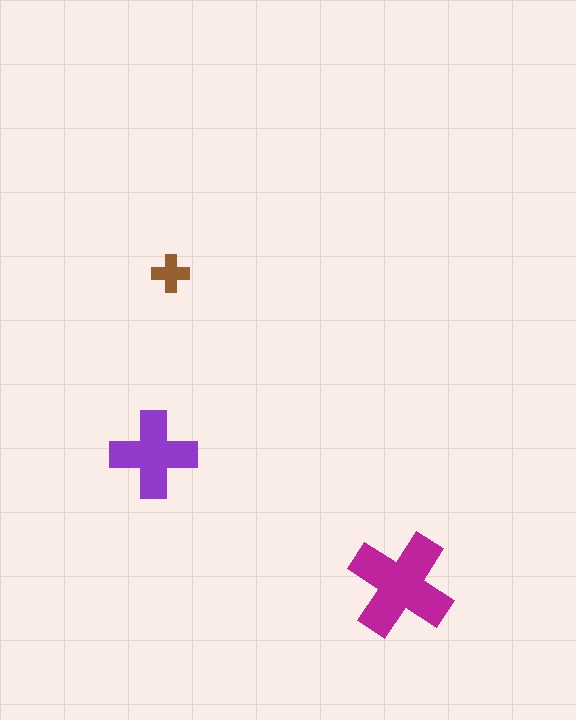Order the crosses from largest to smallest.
the magenta one, the purple one, the brown one.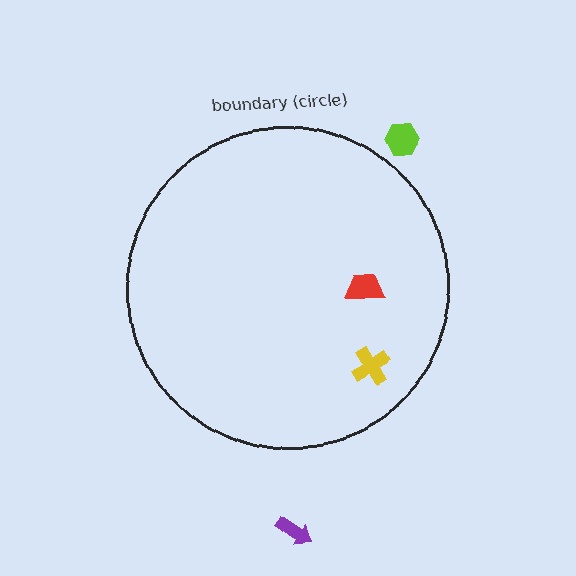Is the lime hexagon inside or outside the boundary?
Outside.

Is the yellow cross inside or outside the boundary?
Inside.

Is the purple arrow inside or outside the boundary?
Outside.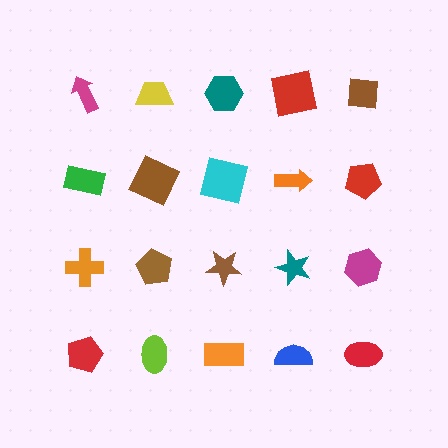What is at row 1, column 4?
A red square.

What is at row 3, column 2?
A brown pentagon.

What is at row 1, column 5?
A brown square.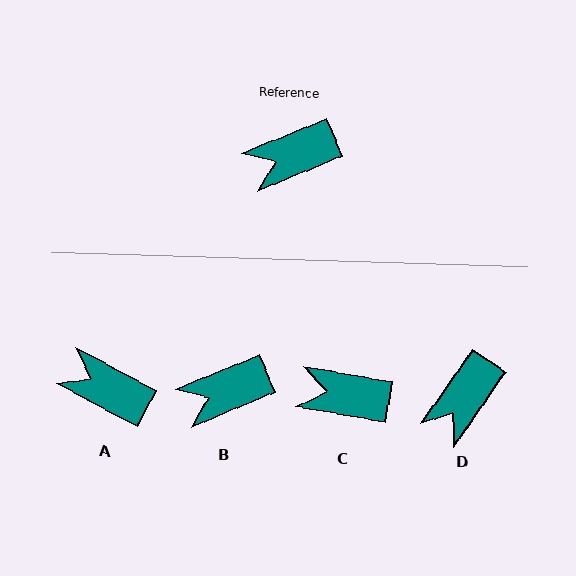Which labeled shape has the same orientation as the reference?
B.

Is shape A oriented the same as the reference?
No, it is off by about 51 degrees.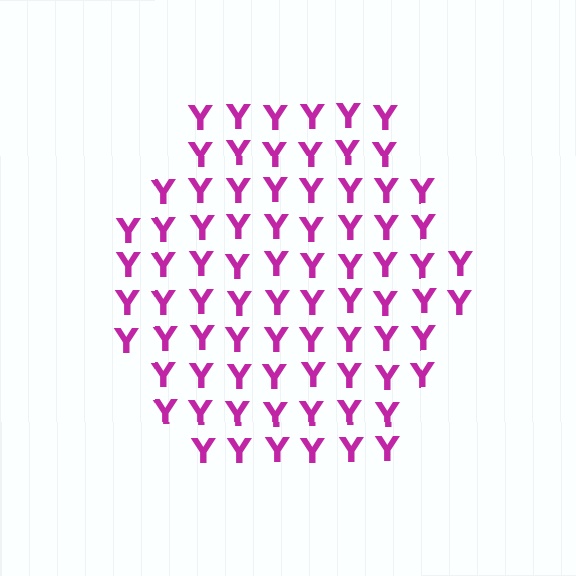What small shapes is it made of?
It is made of small letter Y's.